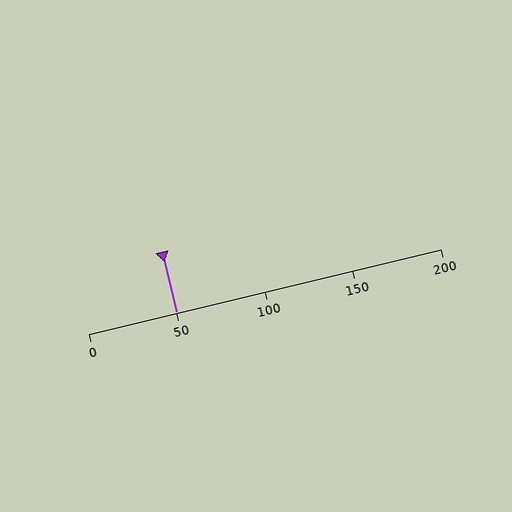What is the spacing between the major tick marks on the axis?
The major ticks are spaced 50 apart.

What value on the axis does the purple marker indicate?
The marker indicates approximately 50.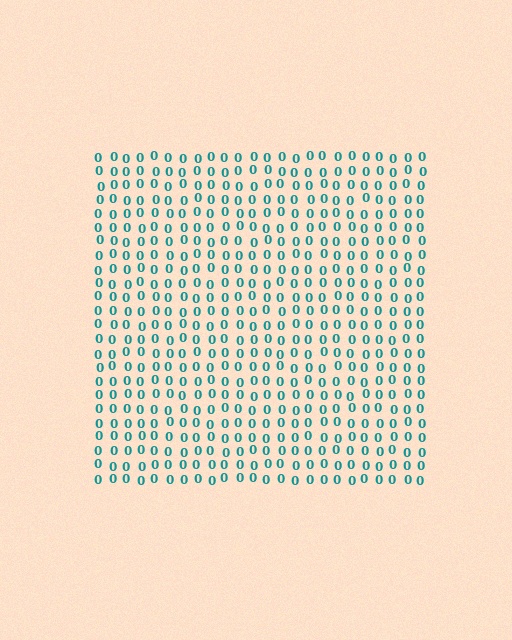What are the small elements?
The small elements are digit 0's.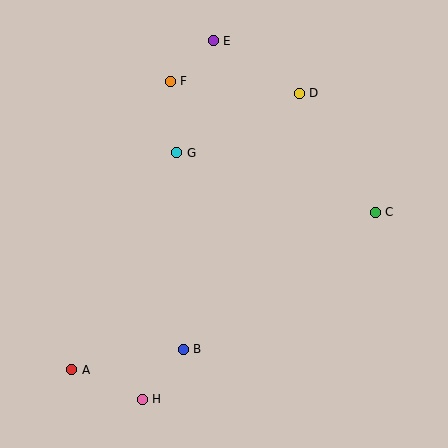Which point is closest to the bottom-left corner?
Point A is closest to the bottom-left corner.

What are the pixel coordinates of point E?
Point E is at (213, 41).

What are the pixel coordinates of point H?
Point H is at (142, 399).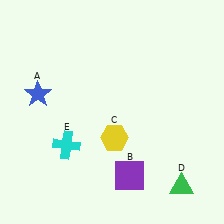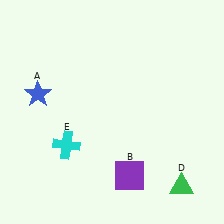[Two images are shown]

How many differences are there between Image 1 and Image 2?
There is 1 difference between the two images.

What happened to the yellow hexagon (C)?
The yellow hexagon (C) was removed in Image 2. It was in the bottom-right area of Image 1.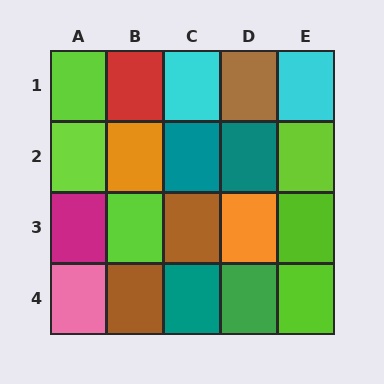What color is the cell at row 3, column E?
Lime.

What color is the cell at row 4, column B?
Brown.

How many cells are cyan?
2 cells are cyan.